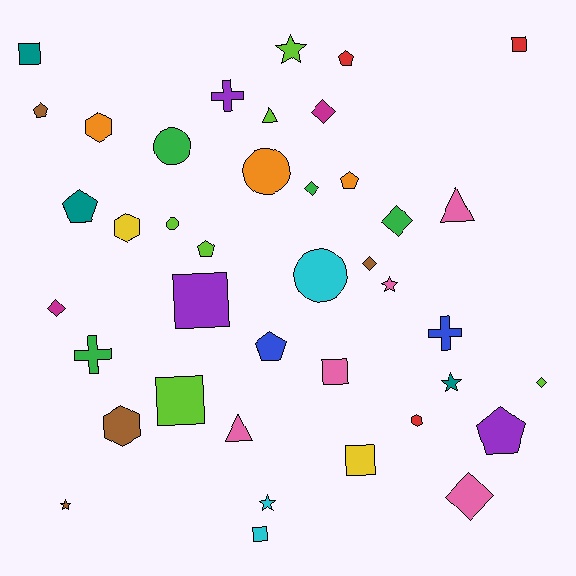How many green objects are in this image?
There are 4 green objects.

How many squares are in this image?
There are 7 squares.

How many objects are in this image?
There are 40 objects.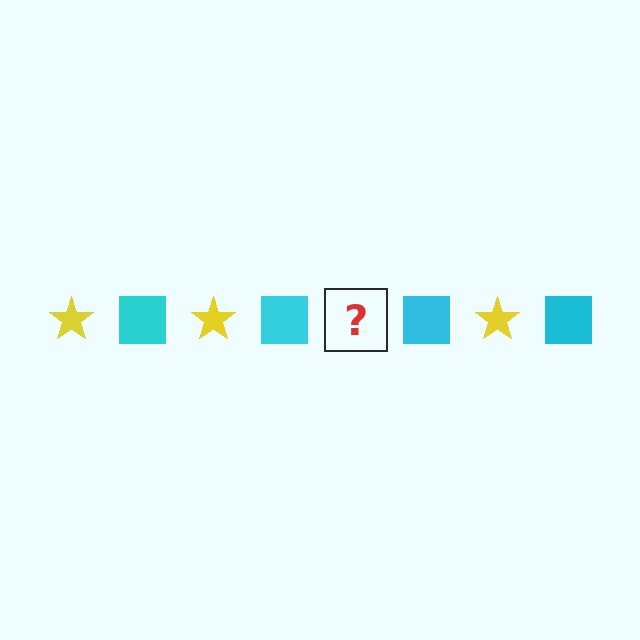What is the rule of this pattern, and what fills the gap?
The rule is that the pattern alternates between yellow star and cyan square. The gap should be filled with a yellow star.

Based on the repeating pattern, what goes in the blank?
The blank should be a yellow star.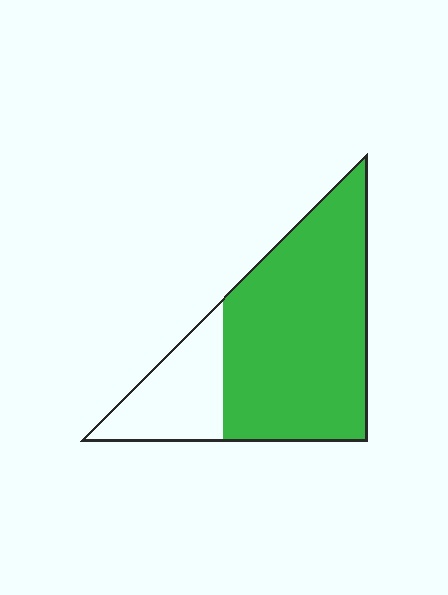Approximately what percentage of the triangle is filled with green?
Approximately 75%.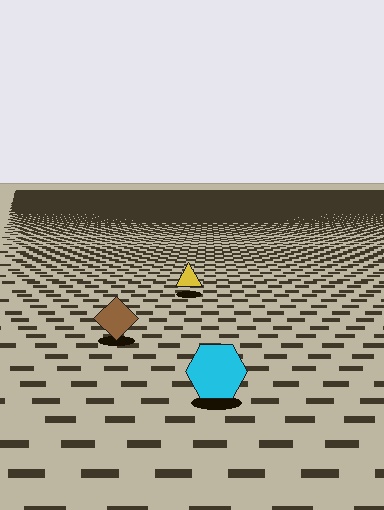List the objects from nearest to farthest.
From nearest to farthest: the cyan hexagon, the brown diamond, the yellow triangle.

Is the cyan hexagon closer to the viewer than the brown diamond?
Yes. The cyan hexagon is closer — you can tell from the texture gradient: the ground texture is coarser near it.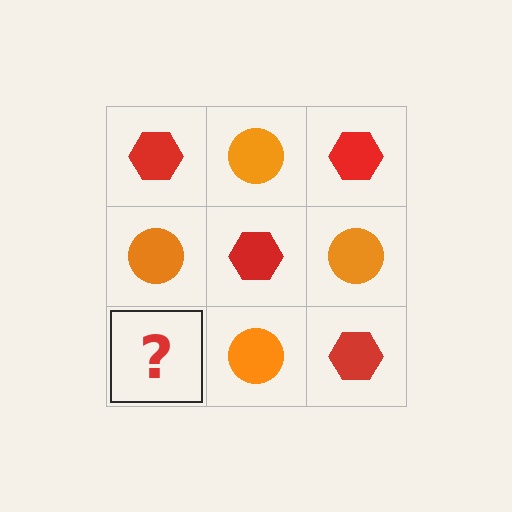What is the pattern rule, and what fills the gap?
The rule is that it alternates red hexagon and orange circle in a checkerboard pattern. The gap should be filled with a red hexagon.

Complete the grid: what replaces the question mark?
The question mark should be replaced with a red hexagon.